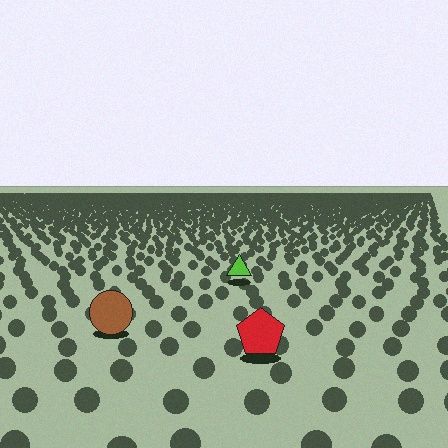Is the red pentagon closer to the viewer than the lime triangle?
Yes. The red pentagon is closer — you can tell from the texture gradient: the ground texture is coarser near it.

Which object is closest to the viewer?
The red pentagon is closest. The texture marks near it are larger and more spread out.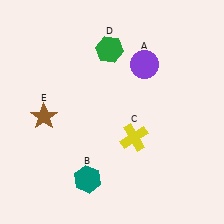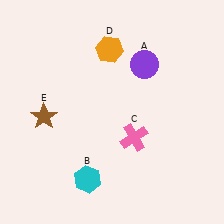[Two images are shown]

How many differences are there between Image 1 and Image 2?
There are 3 differences between the two images.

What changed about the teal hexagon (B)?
In Image 1, B is teal. In Image 2, it changed to cyan.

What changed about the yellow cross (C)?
In Image 1, C is yellow. In Image 2, it changed to pink.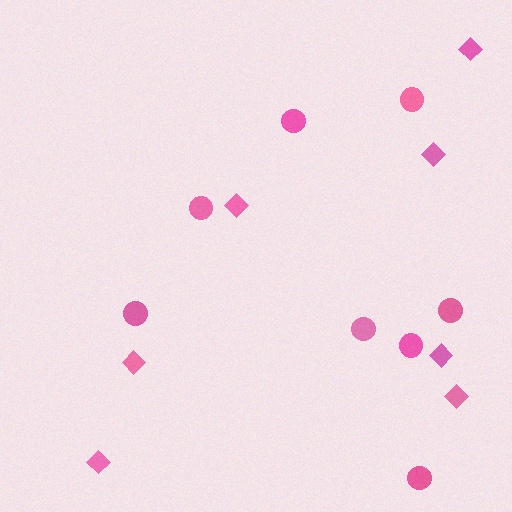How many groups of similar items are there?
There are 2 groups: one group of circles (8) and one group of diamonds (7).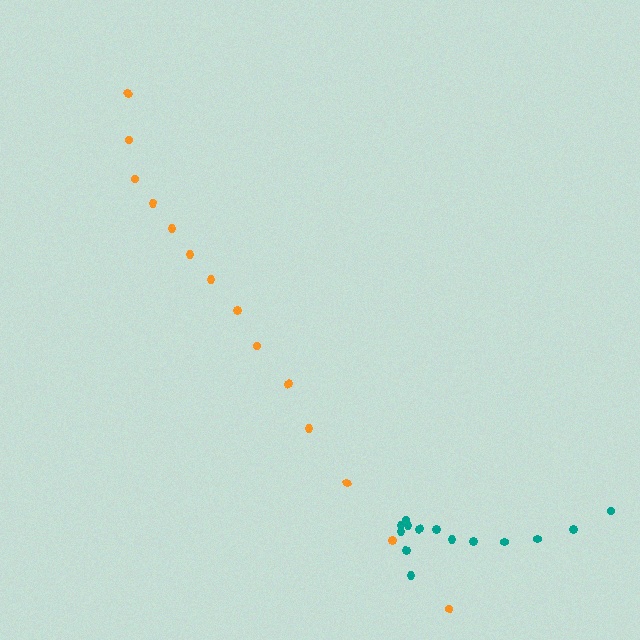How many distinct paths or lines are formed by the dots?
There are 2 distinct paths.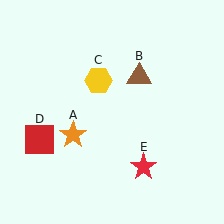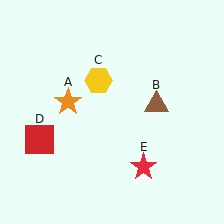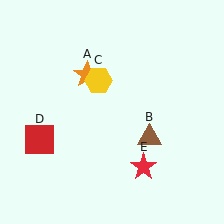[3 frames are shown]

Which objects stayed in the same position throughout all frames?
Yellow hexagon (object C) and red square (object D) and red star (object E) remained stationary.